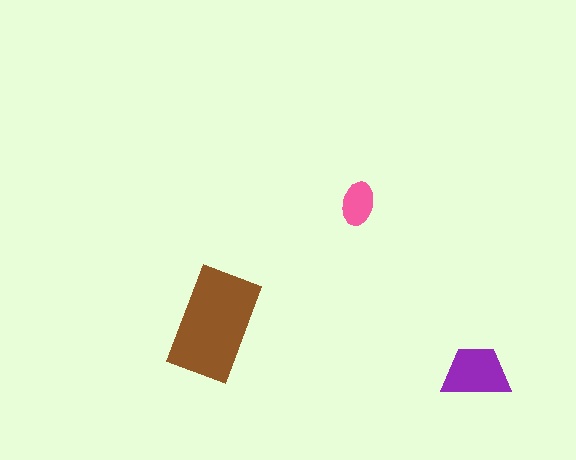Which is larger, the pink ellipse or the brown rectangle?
The brown rectangle.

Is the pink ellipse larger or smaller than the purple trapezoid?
Smaller.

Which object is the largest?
The brown rectangle.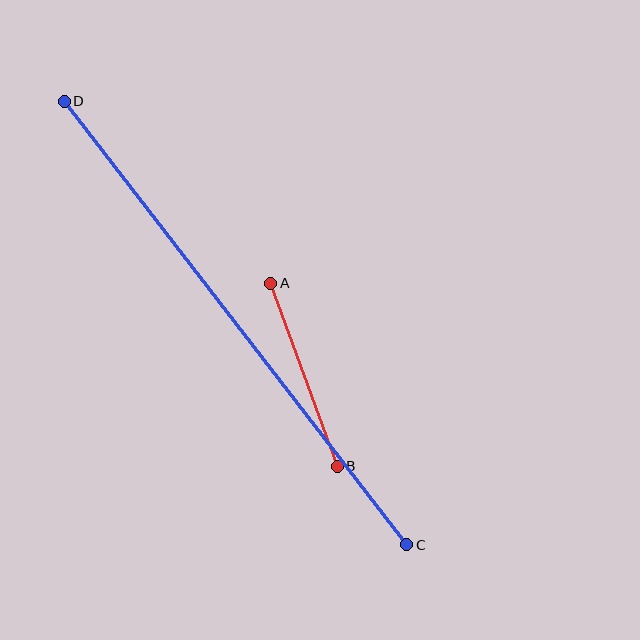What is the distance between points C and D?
The distance is approximately 560 pixels.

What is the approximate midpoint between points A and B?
The midpoint is at approximately (304, 375) pixels.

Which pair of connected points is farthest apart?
Points C and D are farthest apart.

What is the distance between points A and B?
The distance is approximately 195 pixels.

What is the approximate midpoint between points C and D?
The midpoint is at approximately (235, 323) pixels.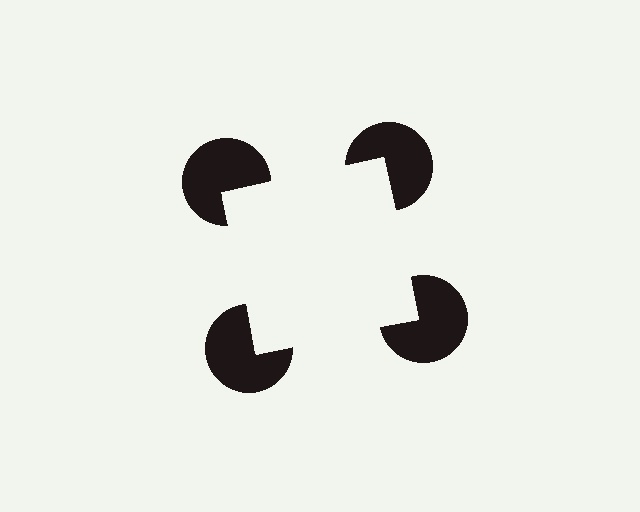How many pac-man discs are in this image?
There are 4 — one at each vertex of the illusory square.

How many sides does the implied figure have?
4 sides.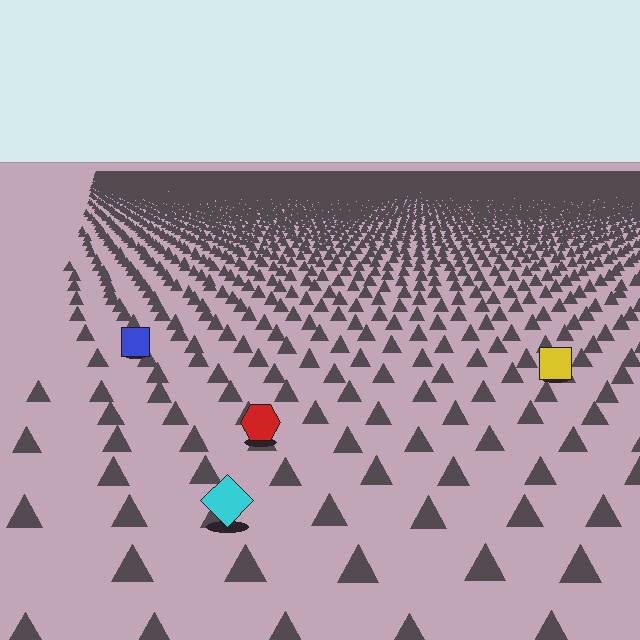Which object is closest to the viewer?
The cyan diamond is closest. The texture marks near it are larger and more spread out.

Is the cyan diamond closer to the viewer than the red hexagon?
Yes. The cyan diamond is closer — you can tell from the texture gradient: the ground texture is coarser near it.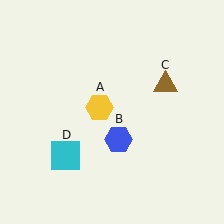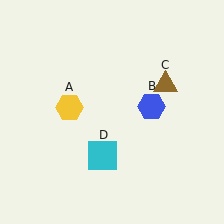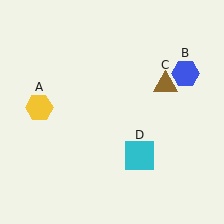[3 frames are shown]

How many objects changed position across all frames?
3 objects changed position: yellow hexagon (object A), blue hexagon (object B), cyan square (object D).